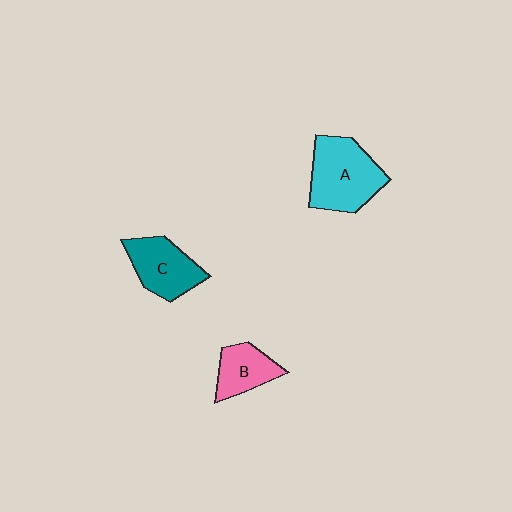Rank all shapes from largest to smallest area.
From largest to smallest: A (cyan), C (teal), B (pink).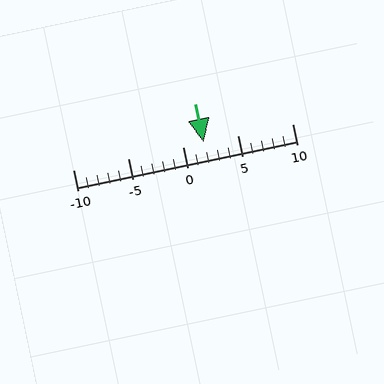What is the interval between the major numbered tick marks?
The major tick marks are spaced 5 units apart.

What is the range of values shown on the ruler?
The ruler shows values from -10 to 10.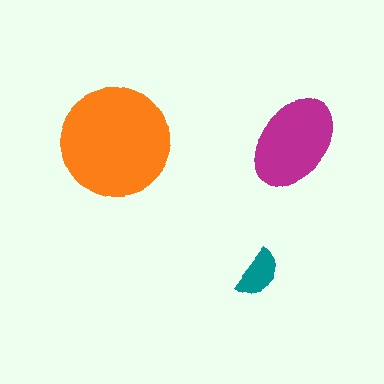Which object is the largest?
The orange circle.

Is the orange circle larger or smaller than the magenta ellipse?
Larger.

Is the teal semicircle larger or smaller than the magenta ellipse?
Smaller.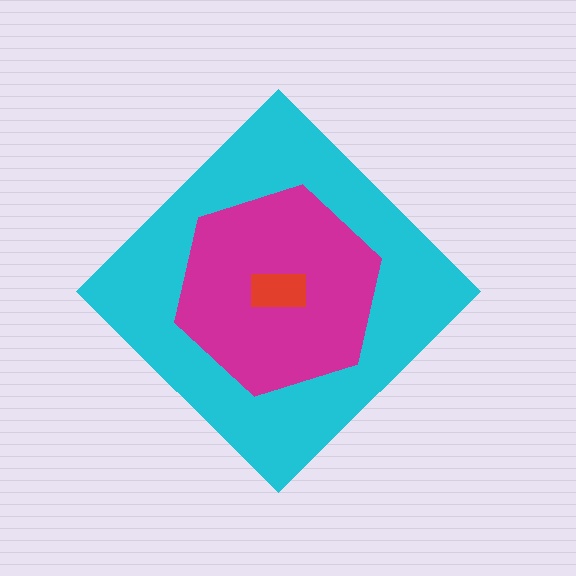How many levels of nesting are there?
3.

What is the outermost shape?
The cyan diamond.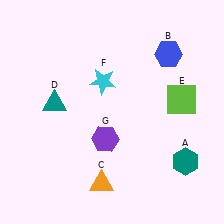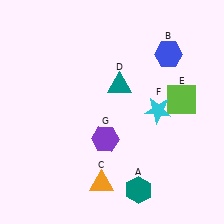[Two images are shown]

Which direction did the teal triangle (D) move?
The teal triangle (D) moved right.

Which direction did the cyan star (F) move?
The cyan star (F) moved right.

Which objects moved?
The objects that moved are: the teal hexagon (A), the teal triangle (D), the cyan star (F).